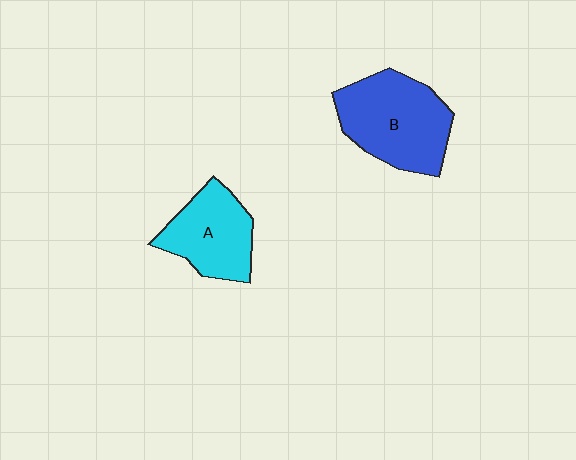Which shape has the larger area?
Shape B (blue).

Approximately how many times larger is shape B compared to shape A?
Approximately 1.3 times.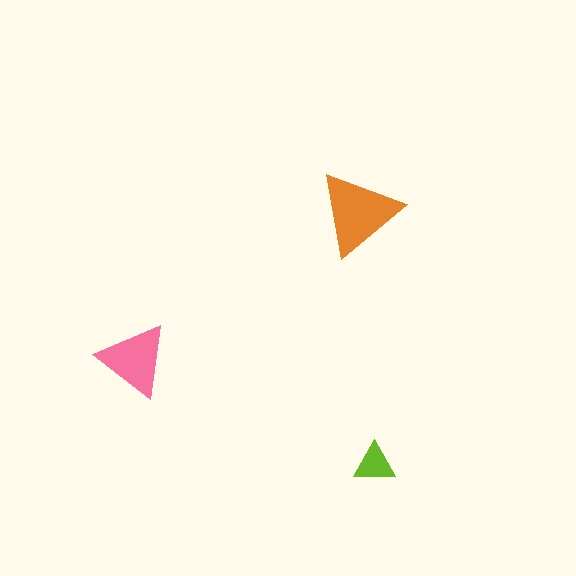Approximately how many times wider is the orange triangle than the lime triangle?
About 2 times wider.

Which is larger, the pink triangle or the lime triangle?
The pink one.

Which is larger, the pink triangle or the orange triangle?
The orange one.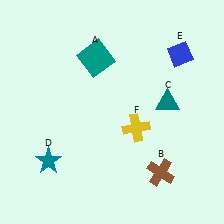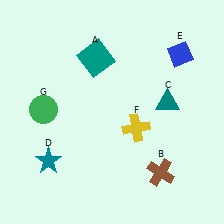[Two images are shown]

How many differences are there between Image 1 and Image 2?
There is 1 difference between the two images.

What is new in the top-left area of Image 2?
A green circle (G) was added in the top-left area of Image 2.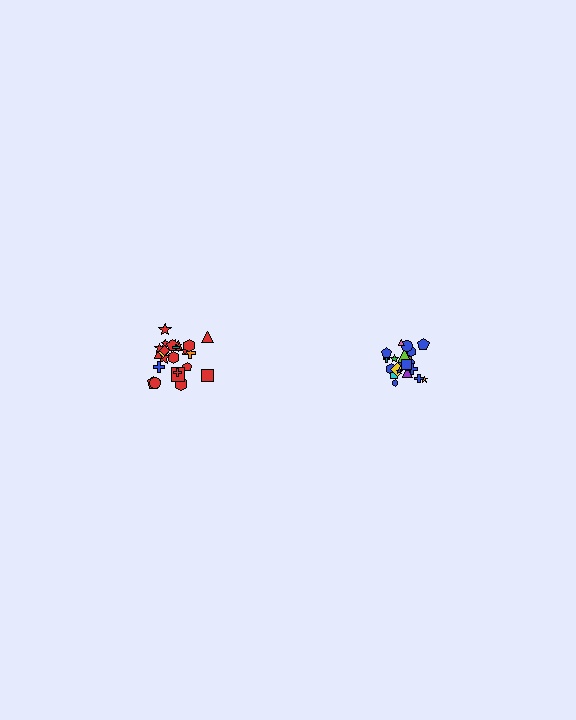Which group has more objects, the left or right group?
The left group.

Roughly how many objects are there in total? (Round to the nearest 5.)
Roughly 45 objects in total.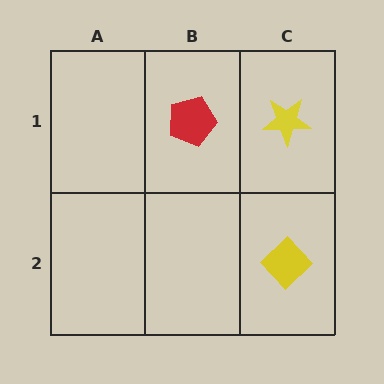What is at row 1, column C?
A yellow star.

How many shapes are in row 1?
2 shapes.